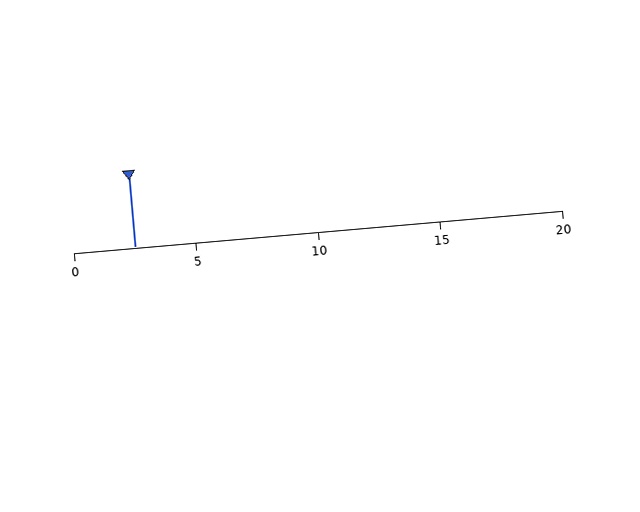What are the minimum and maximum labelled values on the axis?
The axis runs from 0 to 20.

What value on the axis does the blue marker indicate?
The marker indicates approximately 2.5.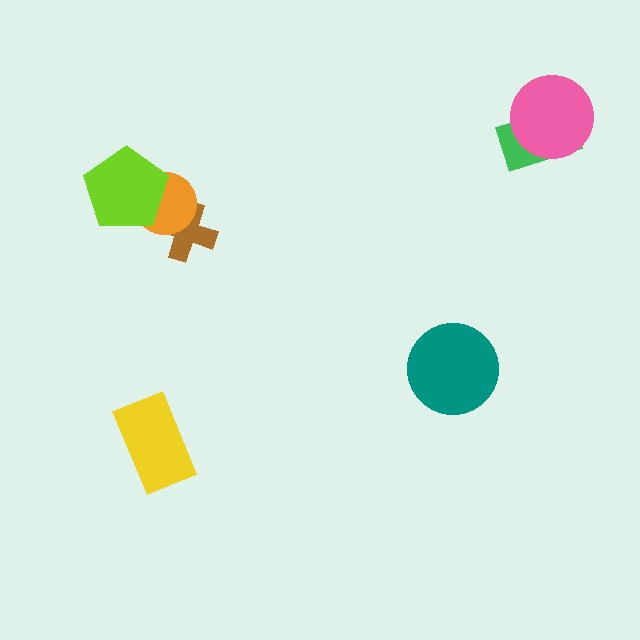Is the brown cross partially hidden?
Yes, it is partially covered by another shape.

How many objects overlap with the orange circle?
2 objects overlap with the orange circle.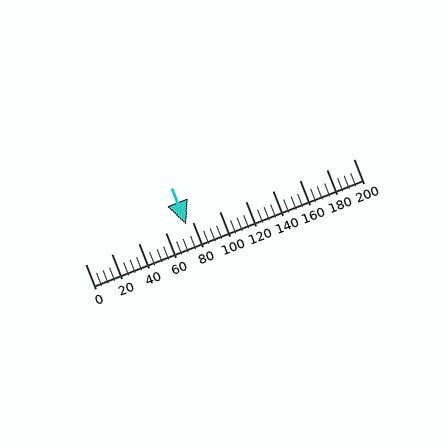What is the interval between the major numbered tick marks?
The major tick marks are spaced 20 units apart.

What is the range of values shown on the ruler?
The ruler shows values from 0 to 200.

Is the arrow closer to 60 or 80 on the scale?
The arrow is closer to 80.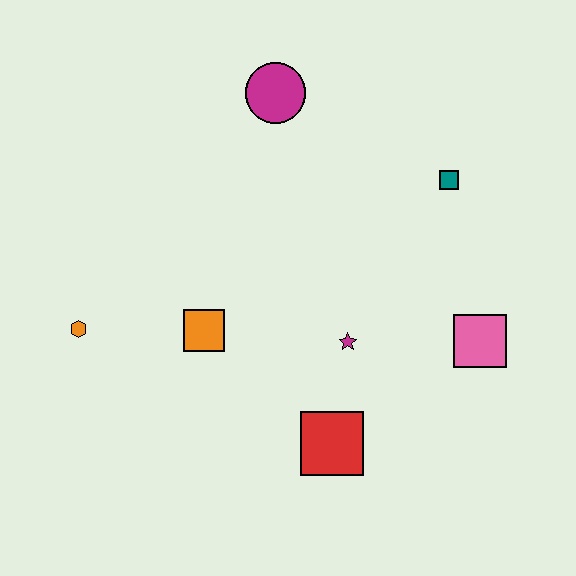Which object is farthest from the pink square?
The orange hexagon is farthest from the pink square.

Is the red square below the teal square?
Yes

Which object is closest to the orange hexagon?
The orange square is closest to the orange hexagon.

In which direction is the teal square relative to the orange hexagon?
The teal square is to the right of the orange hexagon.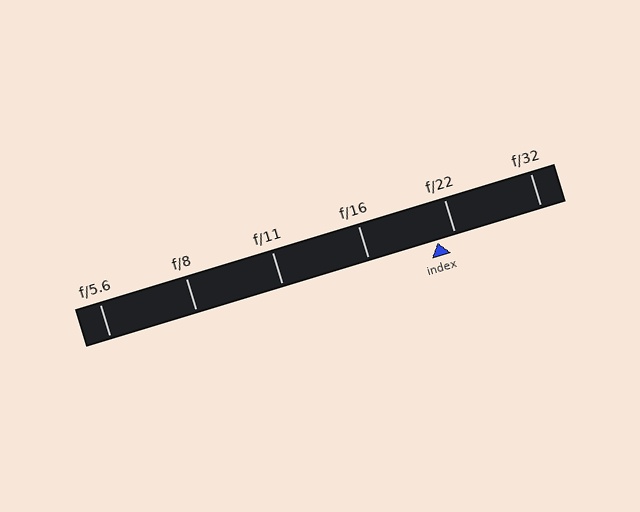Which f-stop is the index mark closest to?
The index mark is closest to f/22.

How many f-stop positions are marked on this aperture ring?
There are 6 f-stop positions marked.